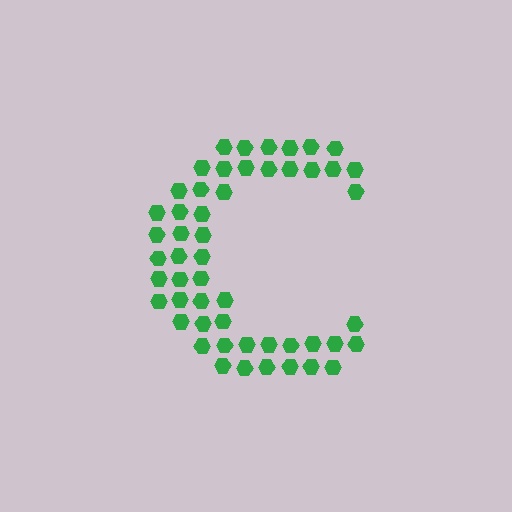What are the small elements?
The small elements are hexagons.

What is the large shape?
The large shape is the letter C.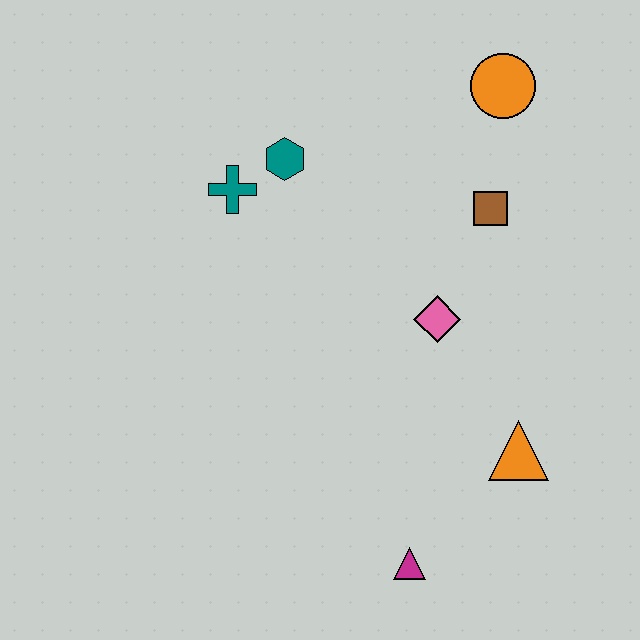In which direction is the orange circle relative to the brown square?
The orange circle is above the brown square.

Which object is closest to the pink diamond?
The brown square is closest to the pink diamond.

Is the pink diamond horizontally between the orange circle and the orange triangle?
No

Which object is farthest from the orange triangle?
The teal cross is farthest from the orange triangle.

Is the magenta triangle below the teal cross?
Yes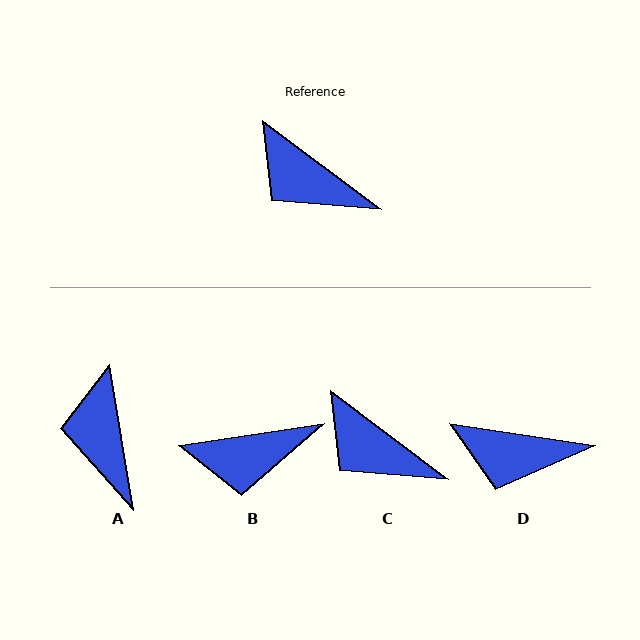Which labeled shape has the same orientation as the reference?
C.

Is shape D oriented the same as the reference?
No, it is off by about 28 degrees.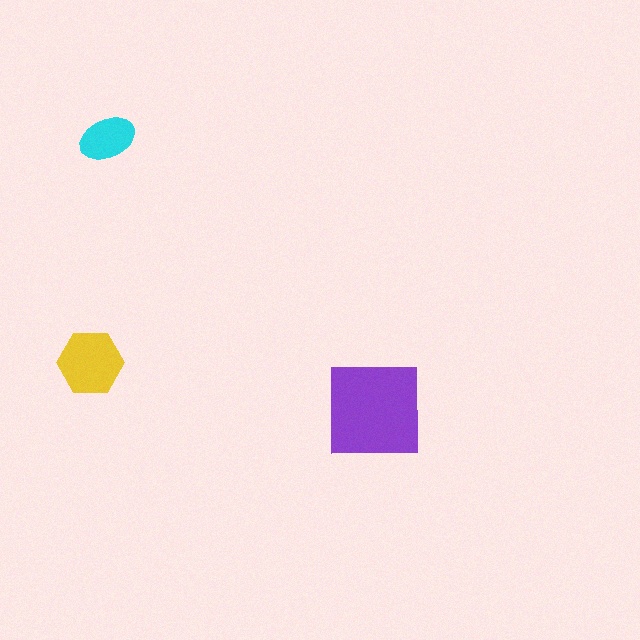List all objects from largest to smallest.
The purple square, the yellow hexagon, the cyan ellipse.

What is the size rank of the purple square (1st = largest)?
1st.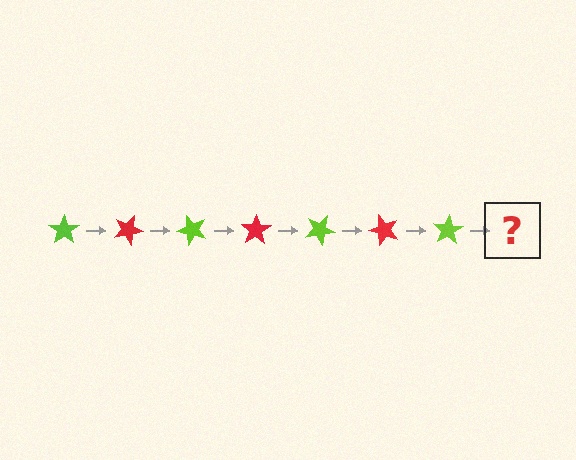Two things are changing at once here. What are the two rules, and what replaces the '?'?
The two rules are that it rotates 25 degrees each step and the color cycles through lime and red. The '?' should be a red star, rotated 175 degrees from the start.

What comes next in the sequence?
The next element should be a red star, rotated 175 degrees from the start.